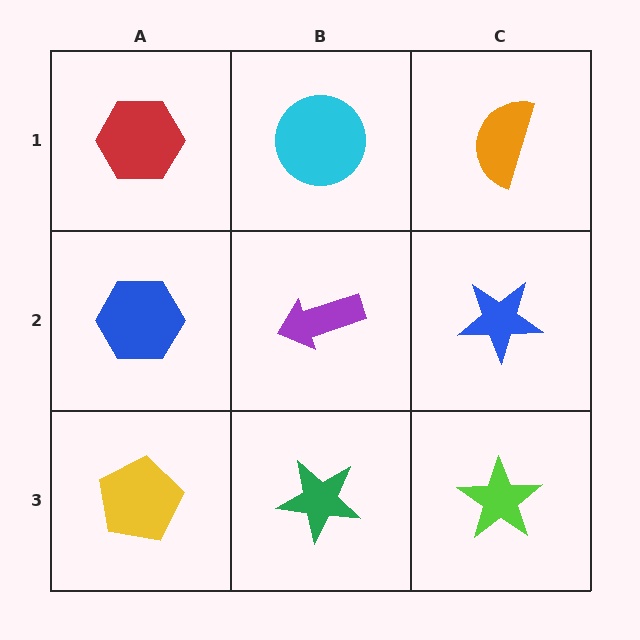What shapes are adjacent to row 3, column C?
A blue star (row 2, column C), a green star (row 3, column B).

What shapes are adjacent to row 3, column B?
A purple arrow (row 2, column B), a yellow pentagon (row 3, column A), a lime star (row 3, column C).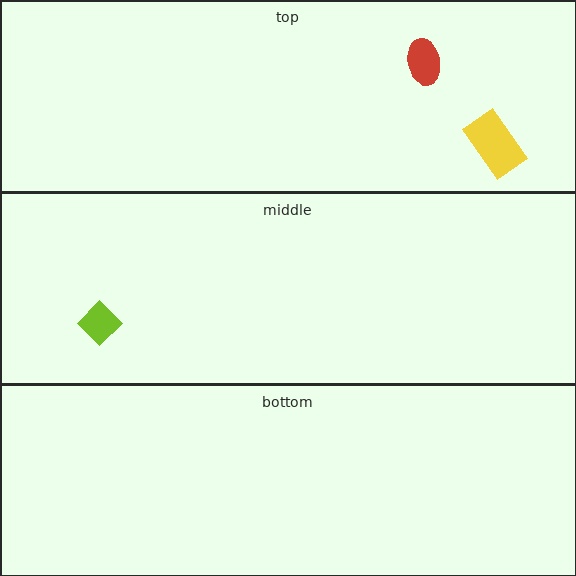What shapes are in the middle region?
The lime diamond.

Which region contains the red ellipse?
The top region.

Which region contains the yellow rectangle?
The top region.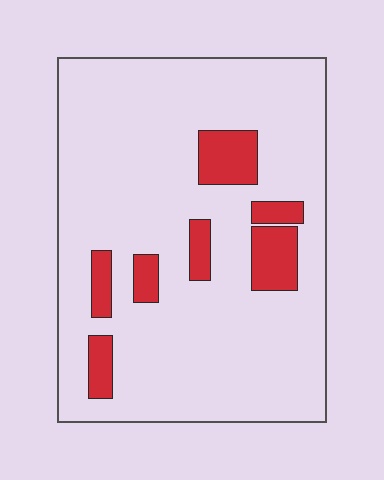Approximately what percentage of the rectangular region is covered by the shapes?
Approximately 15%.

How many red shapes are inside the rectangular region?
7.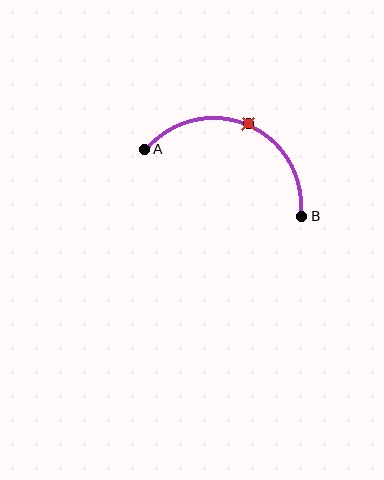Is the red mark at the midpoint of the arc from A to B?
Yes. The red mark lies on the arc at equal arc-length from both A and B — it is the arc midpoint.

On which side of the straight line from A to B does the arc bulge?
The arc bulges above the straight line connecting A and B.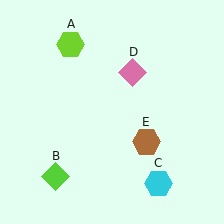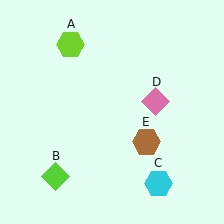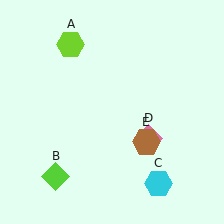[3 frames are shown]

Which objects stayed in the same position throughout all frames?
Lime hexagon (object A) and lime diamond (object B) and cyan hexagon (object C) and brown hexagon (object E) remained stationary.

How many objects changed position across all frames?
1 object changed position: pink diamond (object D).